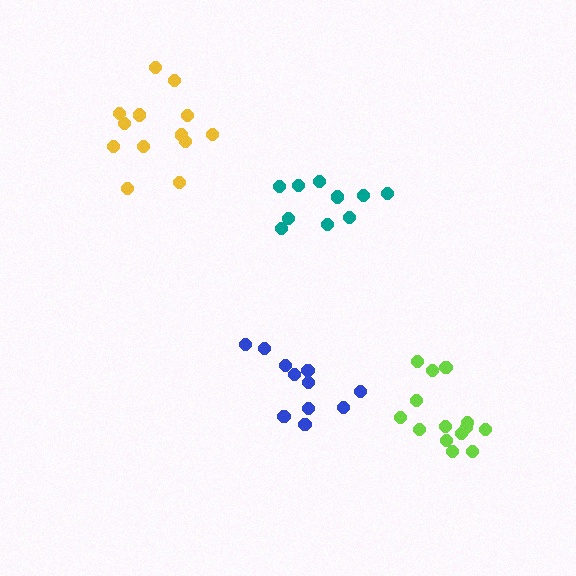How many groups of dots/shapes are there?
There are 4 groups.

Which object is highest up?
The yellow cluster is topmost.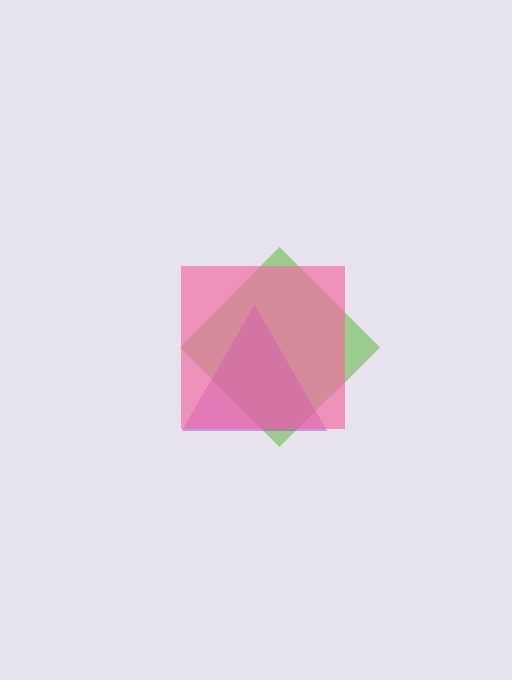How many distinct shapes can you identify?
There are 3 distinct shapes: a lime diamond, a purple triangle, a pink square.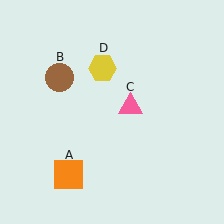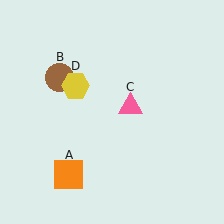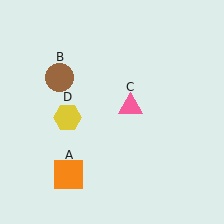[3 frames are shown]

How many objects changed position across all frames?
1 object changed position: yellow hexagon (object D).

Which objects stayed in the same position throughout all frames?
Orange square (object A) and brown circle (object B) and pink triangle (object C) remained stationary.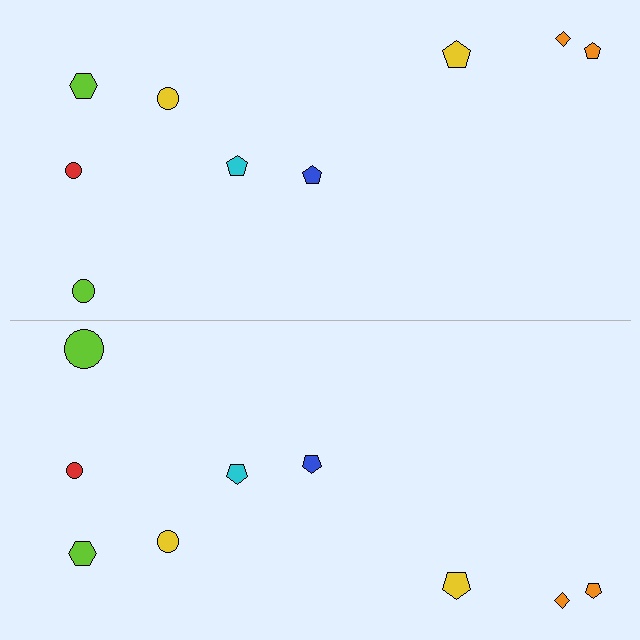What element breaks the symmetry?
The lime circle on the bottom side has a different size than its mirror counterpart.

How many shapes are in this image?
There are 18 shapes in this image.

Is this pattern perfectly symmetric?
No, the pattern is not perfectly symmetric. The lime circle on the bottom side has a different size than its mirror counterpart.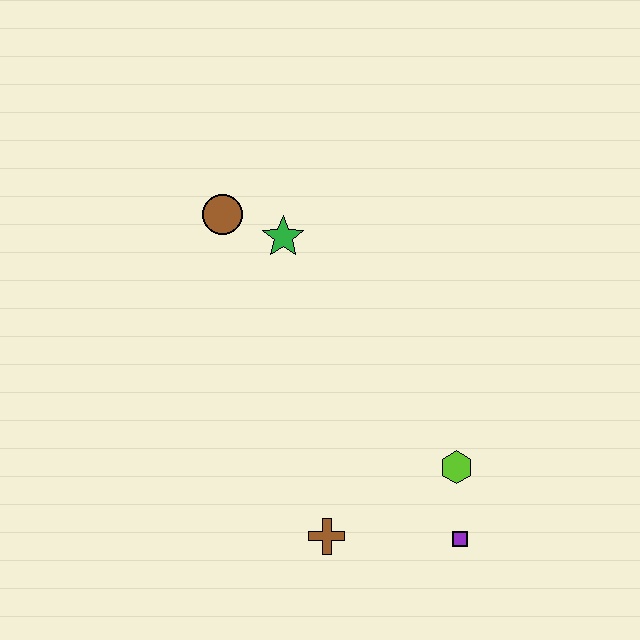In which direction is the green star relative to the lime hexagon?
The green star is above the lime hexagon.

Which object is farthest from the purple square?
The brown circle is farthest from the purple square.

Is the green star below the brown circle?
Yes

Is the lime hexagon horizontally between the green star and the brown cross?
No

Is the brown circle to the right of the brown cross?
No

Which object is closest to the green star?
The brown circle is closest to the green star.